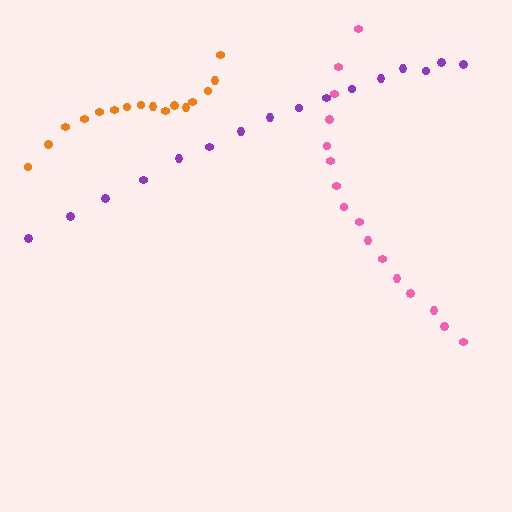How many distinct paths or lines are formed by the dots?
There are 3 distinct paths.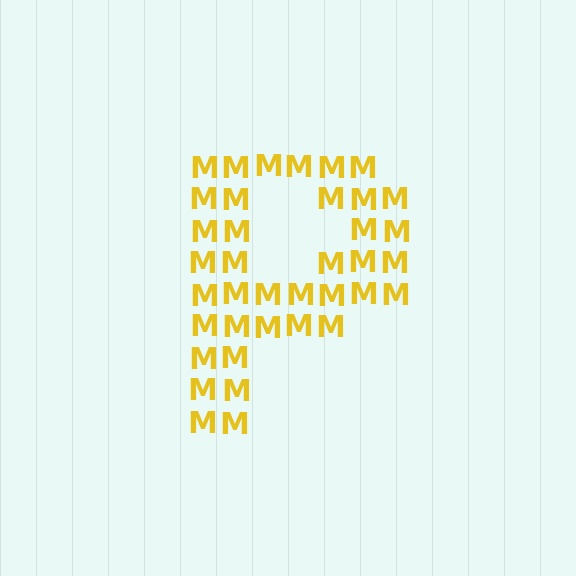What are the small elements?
The small elements are letter M's.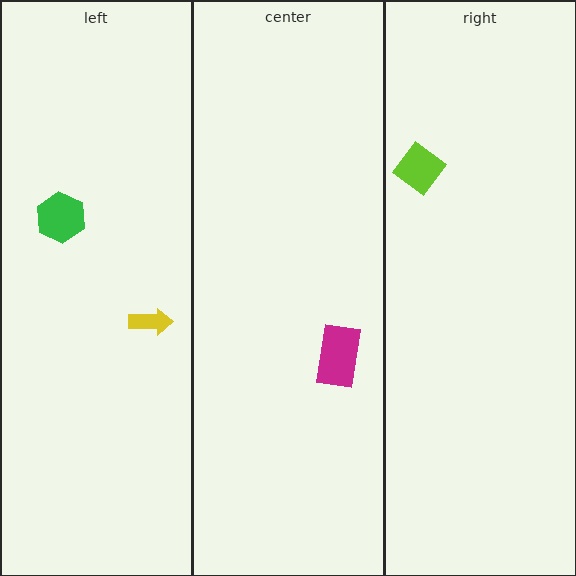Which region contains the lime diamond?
The right region.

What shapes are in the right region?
The lime diamond.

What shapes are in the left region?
The green hexagon, the yellow arrow.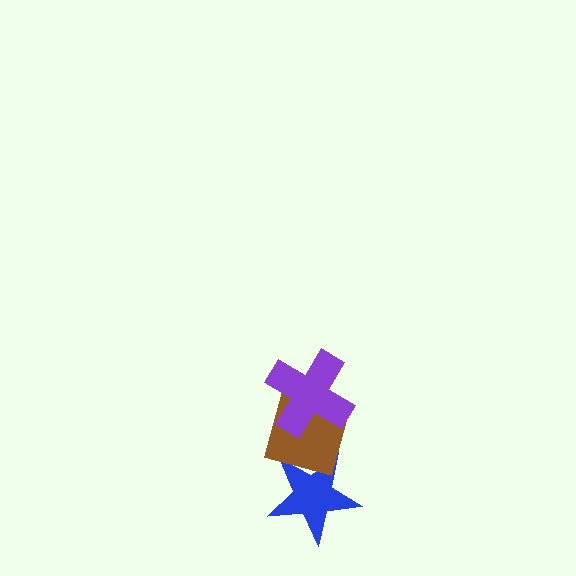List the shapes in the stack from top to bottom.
From top to bottom: the purple cross, the brown diamond, the blue star.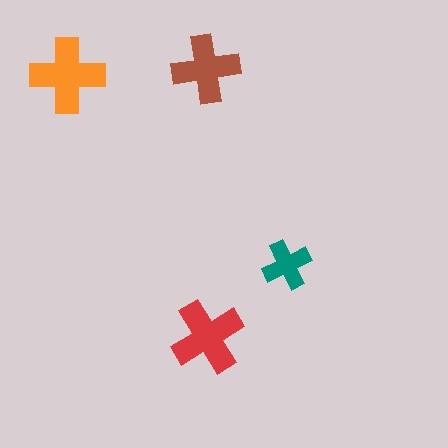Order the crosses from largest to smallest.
the orange one, the red one, the brown one, the teal one.